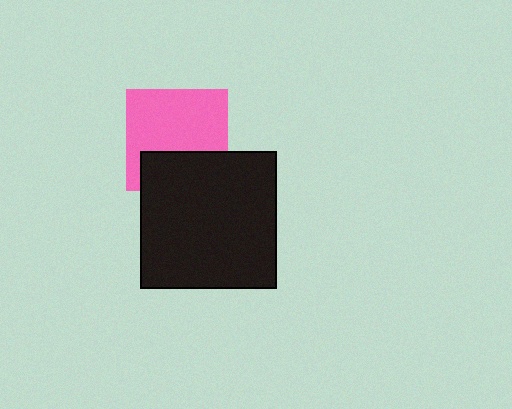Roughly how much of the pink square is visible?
Most of it is visible (roughly 66%).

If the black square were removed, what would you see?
You would see the complete pink square.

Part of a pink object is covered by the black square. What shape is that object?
It is a square.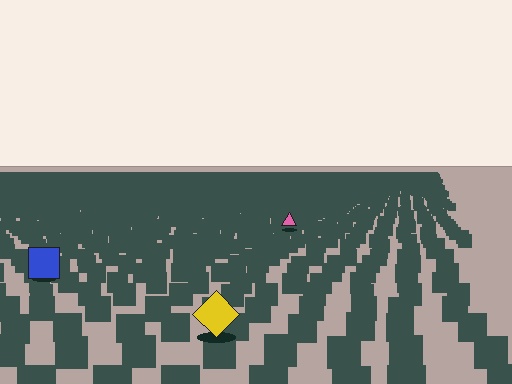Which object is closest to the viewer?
The yellow diamond is closest. The texture marks near it are larger and more spread out.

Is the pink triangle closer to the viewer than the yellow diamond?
No. The yellow diamond is closer — you can tell from the texture gradient: the ground texture is coarser near it.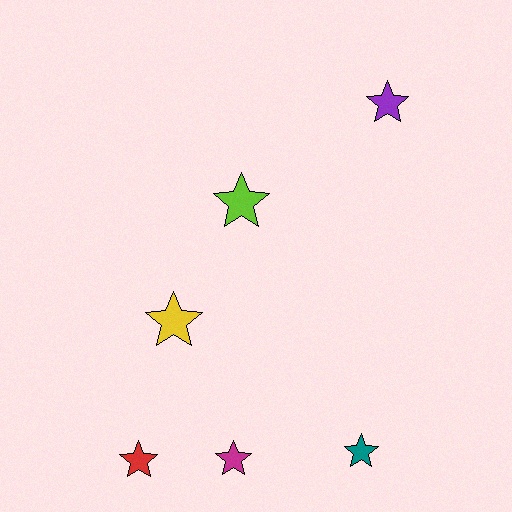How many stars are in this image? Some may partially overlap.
There are 6 stars.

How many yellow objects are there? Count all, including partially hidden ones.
There is 1 yellow object.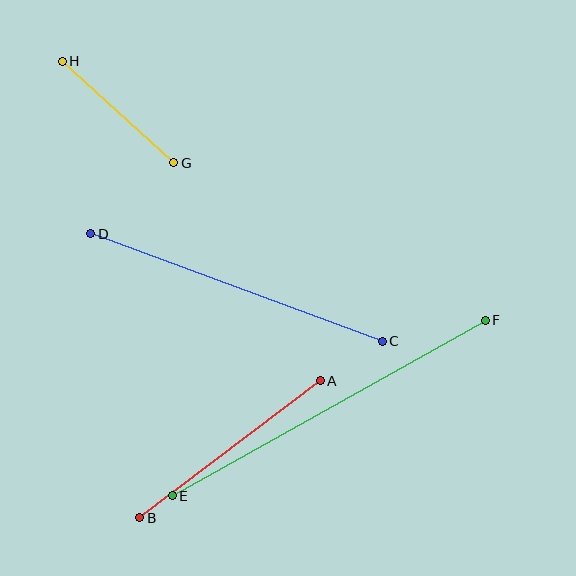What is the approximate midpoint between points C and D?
The midpoint is at approximately (236, 288) pixels.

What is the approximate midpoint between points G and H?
The midpoint is at approximately (118, 112) pixels.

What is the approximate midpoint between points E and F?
The midpoint is at approximately (329, 408) pixels.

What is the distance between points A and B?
The distance is approximately 226 pixels.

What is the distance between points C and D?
The distance is approximately 311 pixels.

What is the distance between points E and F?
The distance is approximately 359 pixels.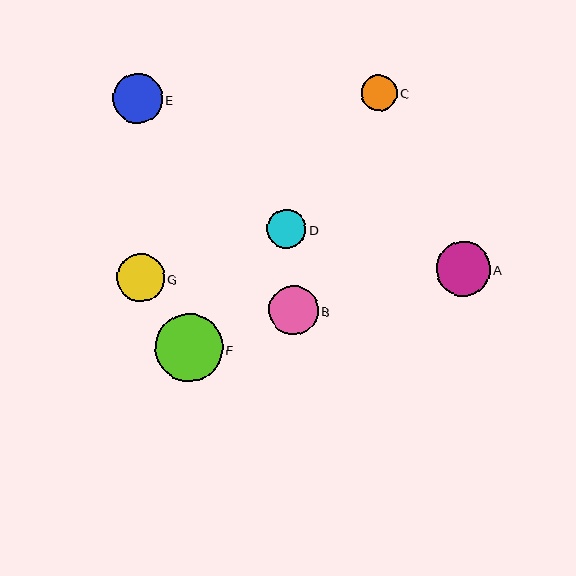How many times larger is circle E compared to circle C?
Circle E is approximately 1.4 times the size of circle C.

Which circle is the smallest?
Circle C is the smallest with a size of approximately 35 pixels.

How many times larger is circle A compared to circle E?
Circle A is approximately 1.1 times the size of circle E.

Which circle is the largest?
Circle F is the largest with a size of approximately 68 pixels.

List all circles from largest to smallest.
From largest to smallest: F, A, B, E, G, D, C.